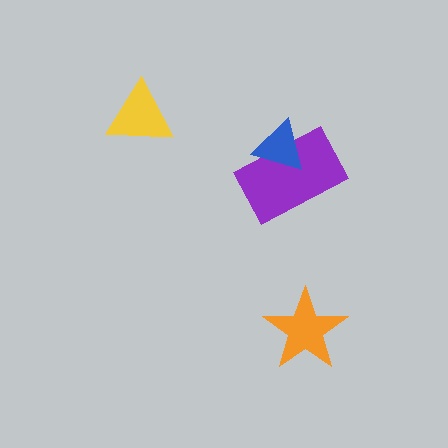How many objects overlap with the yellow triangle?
0 objects overlap with the yellow triangle.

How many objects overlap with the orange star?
0 objects overlap with the orange star.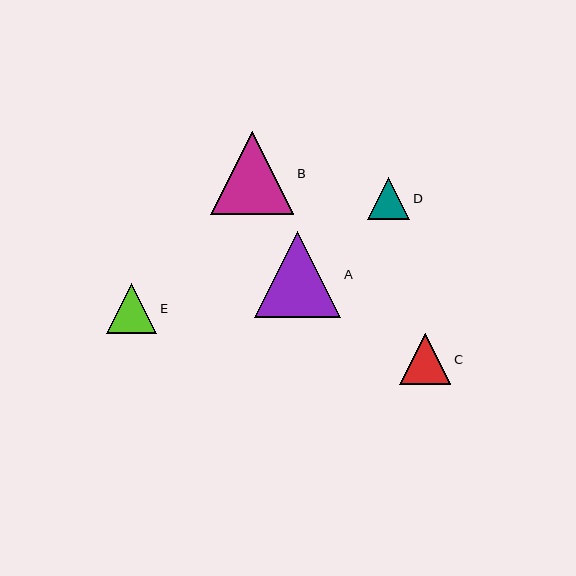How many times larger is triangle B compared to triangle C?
Triangle B is approximately 1.6 times the size of triangle C.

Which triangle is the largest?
Triangle A is the largest with a size of approximately 86 pixels.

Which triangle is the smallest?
Triangle D is the smallest with a size of approximately 42 pixels.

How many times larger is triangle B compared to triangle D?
Triangle B is approximately 1.9 times the size of triangle D.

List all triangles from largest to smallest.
From largest to smallest: A, B, C, E, D.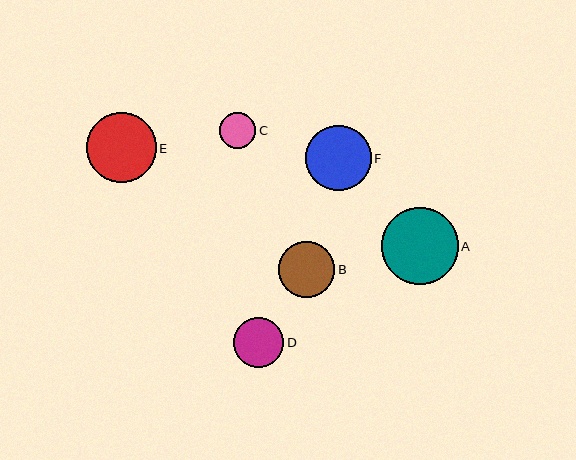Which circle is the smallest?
Circle C is the smallest with a size of approximately 37 pixels.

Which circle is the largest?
Circle A is the largest with a size of approximately 77 pixels.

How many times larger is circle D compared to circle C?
Circle D is approximately 1.4 times the size of circle C.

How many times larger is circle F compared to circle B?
Circle F is approximately 1.2 times the size of circle B.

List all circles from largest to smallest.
From largest to smallest: A, E, F, B, D, C.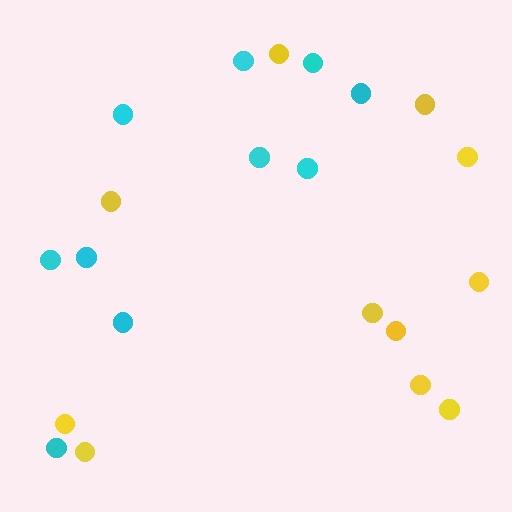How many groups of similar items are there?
There are 2 groups: one group of cyan circles (10) and one group of yellow circles (11).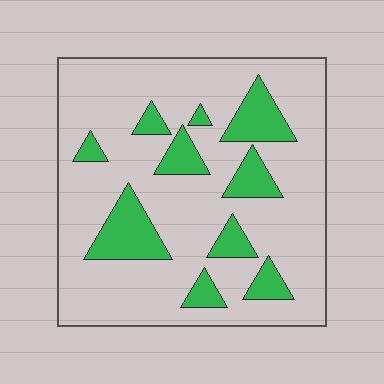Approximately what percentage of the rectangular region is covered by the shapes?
Approximately 20%.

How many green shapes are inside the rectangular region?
10.